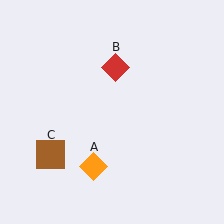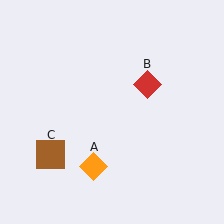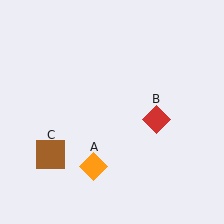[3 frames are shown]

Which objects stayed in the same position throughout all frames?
Orange diamond (object A) and brown square (object C) remained stationary.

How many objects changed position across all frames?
1 object changed position: red diamond (object B).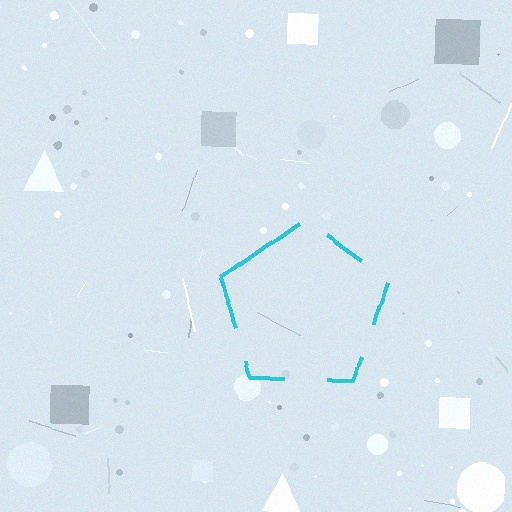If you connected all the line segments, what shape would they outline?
They would outline a pentagon.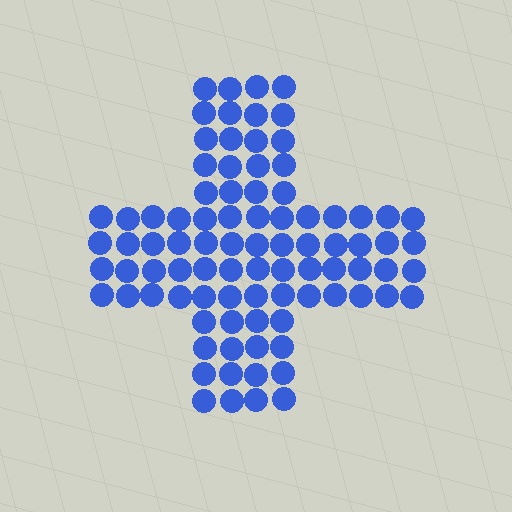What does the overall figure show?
The overall figure shows a cross.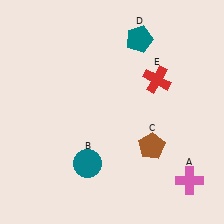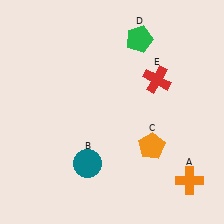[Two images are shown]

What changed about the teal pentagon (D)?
In Image 1, D is teal. In Image 2, it changed to green.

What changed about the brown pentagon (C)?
In Image 1, C is brown. In Image 2, it changed to orange.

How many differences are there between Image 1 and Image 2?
There are 3 differences between the two images.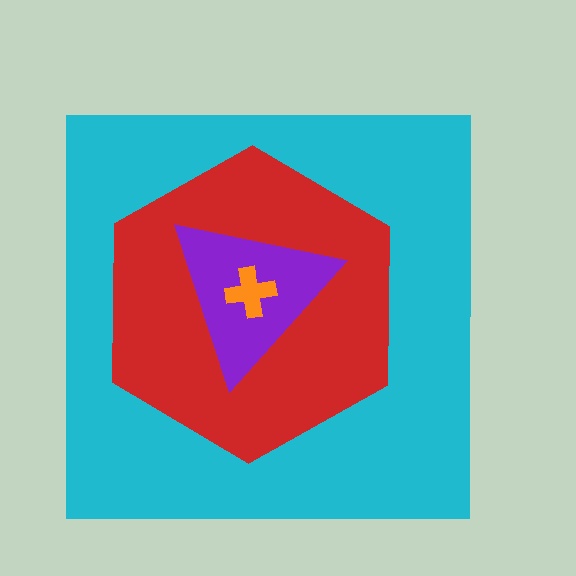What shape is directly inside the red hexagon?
The purple triangle.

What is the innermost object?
The orange cross.